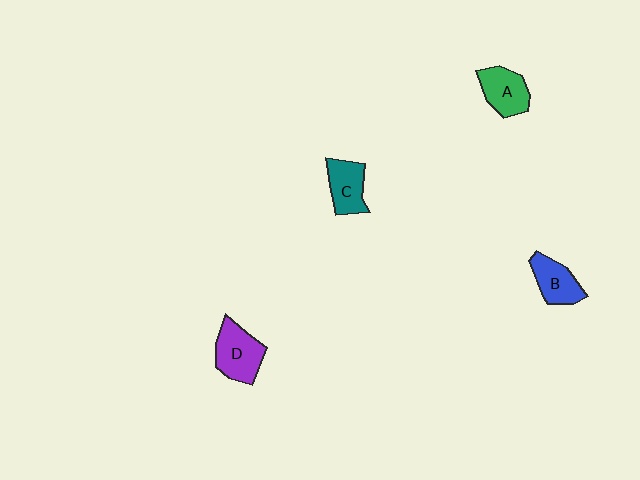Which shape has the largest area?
Shape D (purple).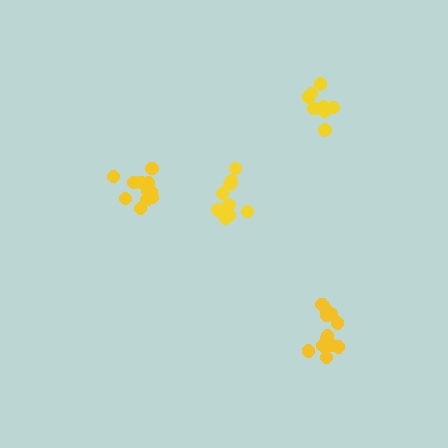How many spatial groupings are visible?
There are 4 spatial groupings.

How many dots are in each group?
Group 1: 11 dots, Group 2: 13 dots, Group 3: 10 dots, Group 4: 9 dots (43 total).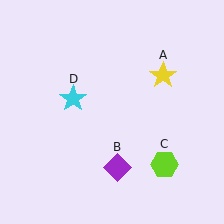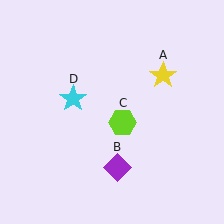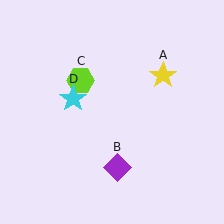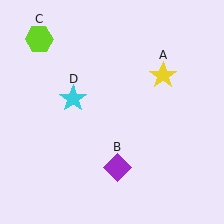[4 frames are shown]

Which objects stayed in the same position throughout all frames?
Yellow star (object A) and purple diamond (object B) and cyan star (object D) remained stationary.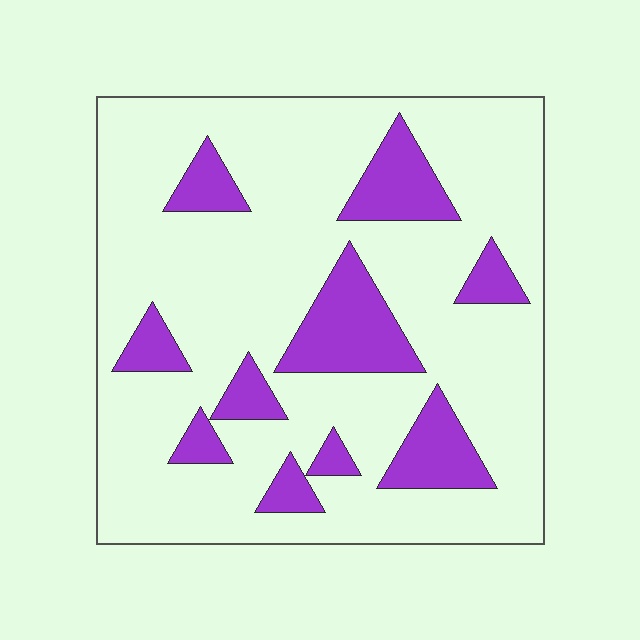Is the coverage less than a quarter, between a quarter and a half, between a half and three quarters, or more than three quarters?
Less than a quarter.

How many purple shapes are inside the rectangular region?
10.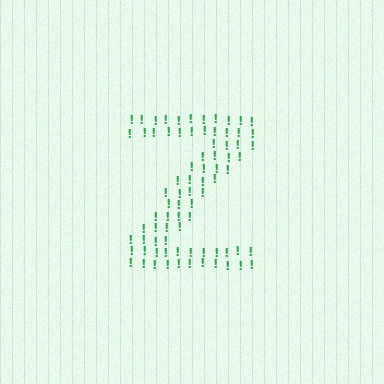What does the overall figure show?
The overall figure shows the letter Z.